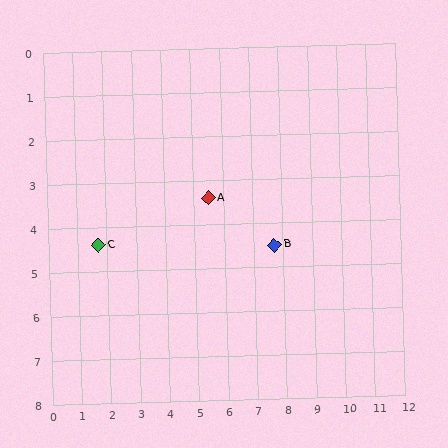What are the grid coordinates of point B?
Point B is at approximately (7.7, 4.5).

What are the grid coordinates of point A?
Point A is at approximately (5.5, 3.4).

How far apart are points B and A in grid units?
Points B and A are about 2.5 grid units apart.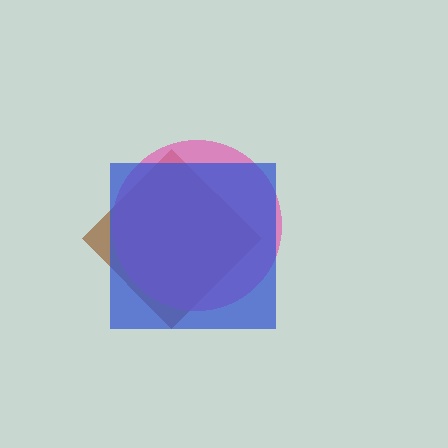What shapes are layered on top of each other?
The layered shapes are: a brown diamond, a pink circle, a blue square.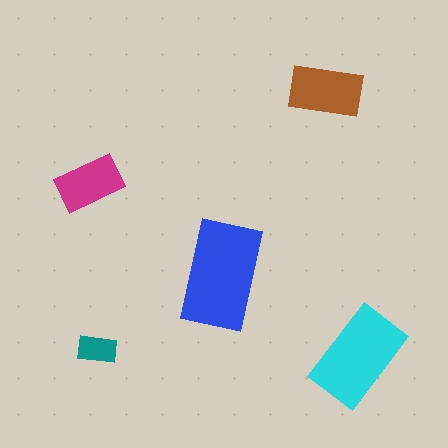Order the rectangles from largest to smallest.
the blue one, the cyan one, the brown one, the magenta one, the teal one.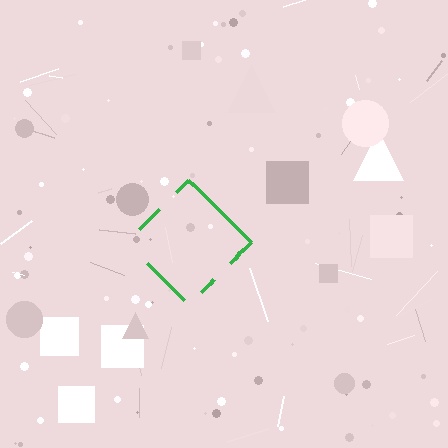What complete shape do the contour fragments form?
The contour fragments form a diamond.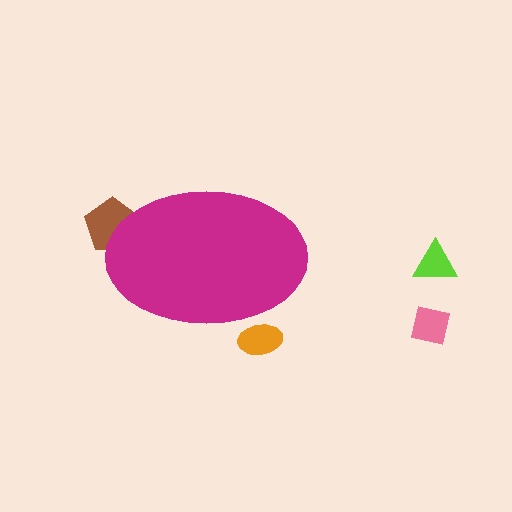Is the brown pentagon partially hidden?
Yes, the brown pentagon is partially hidden behind the magenta ellipse.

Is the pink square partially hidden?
No, the pink square is fully visible.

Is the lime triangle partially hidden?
No, the lime triangle is fully visible.